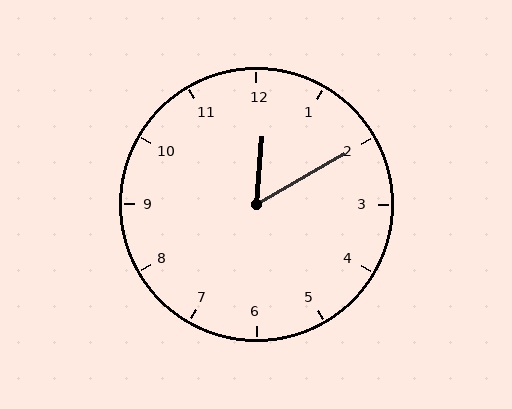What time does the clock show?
12:10.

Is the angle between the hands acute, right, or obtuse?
It is acute.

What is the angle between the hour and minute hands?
Approximately 55 degrees.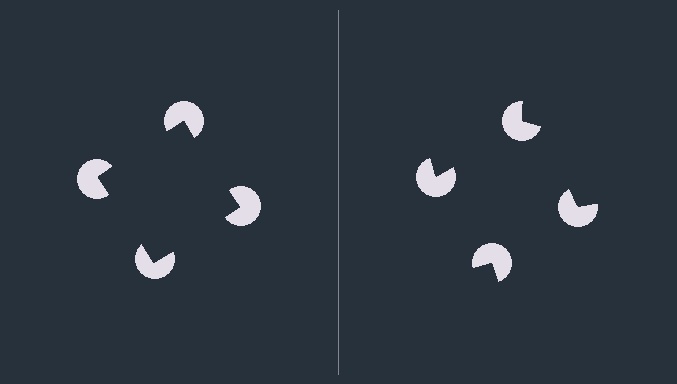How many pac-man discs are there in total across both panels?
8 — 4 on each side.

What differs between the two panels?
The pac-man discs are positioned identically on both sides; only the wedge orientations differ. On the left they align to a square; on the right they are misaligned.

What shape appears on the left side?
An illusory square.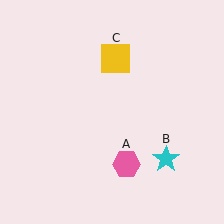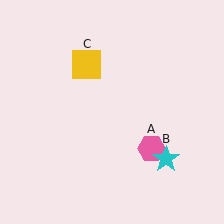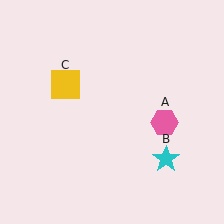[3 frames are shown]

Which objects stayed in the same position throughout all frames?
Cyan star (object B) remained stationary.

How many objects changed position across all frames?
2 objects changed position: pink hexagon (object A), yellow square (object C).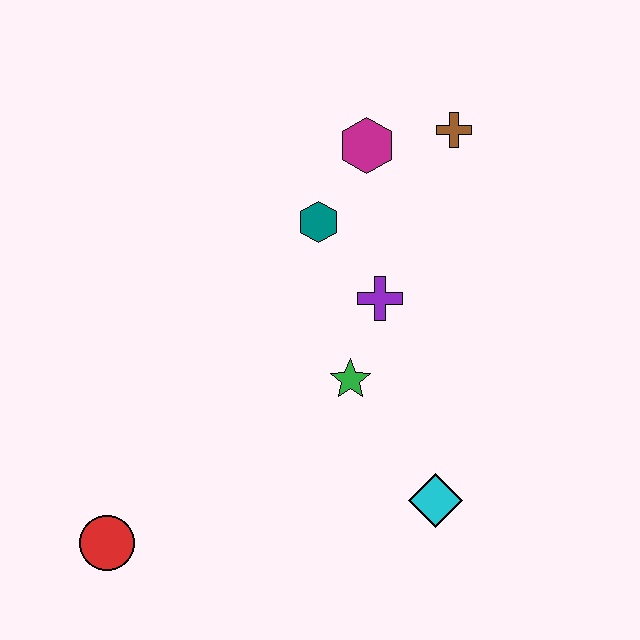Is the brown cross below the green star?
No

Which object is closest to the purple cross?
The green star is closest to the purple cross.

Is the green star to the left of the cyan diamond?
Yes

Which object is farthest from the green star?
The red circle is farthest from the green star.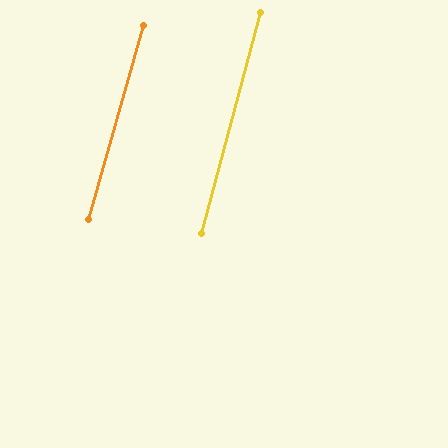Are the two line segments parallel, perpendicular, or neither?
Parallel — their directions differ by only 0.8°.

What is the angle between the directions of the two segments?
Approximately 1 degree.